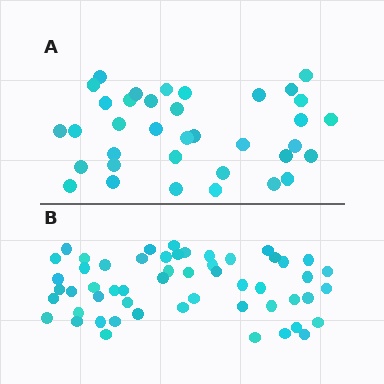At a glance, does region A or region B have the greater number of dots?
Region B (the bottom region) has more dots.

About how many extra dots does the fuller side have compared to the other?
Region B has approximately 20 more dots than region A.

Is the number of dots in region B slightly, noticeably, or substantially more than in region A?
Region B has substantially more. The ratio is roughly 1.5 to 1.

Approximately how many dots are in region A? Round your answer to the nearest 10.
About 40 dots. (The exact count is 36, which rounds to 40.)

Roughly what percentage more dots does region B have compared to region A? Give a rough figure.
About 50% more.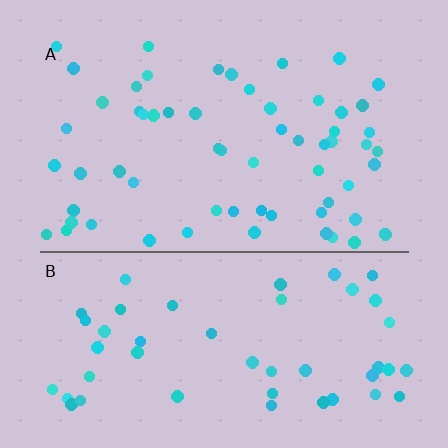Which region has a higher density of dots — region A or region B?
A (the top).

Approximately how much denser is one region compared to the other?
Approximately 1.2× — region A over region B.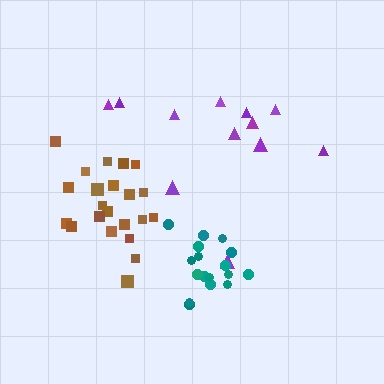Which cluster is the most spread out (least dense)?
Purple.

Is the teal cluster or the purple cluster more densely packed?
Teal.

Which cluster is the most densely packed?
Brown.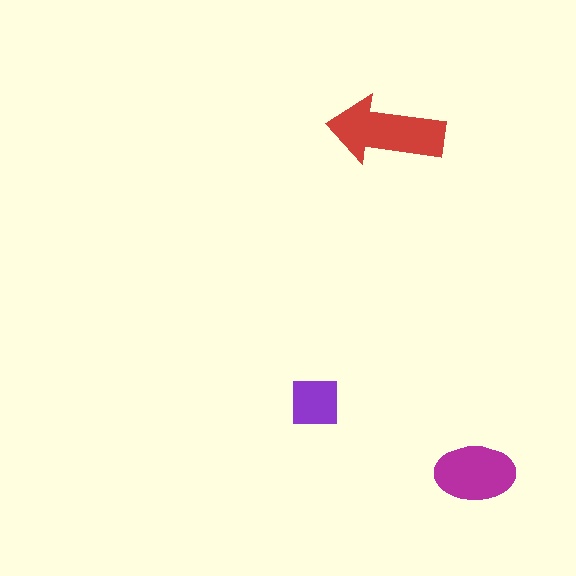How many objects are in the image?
There are 3 objects in the image.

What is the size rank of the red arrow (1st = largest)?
1st.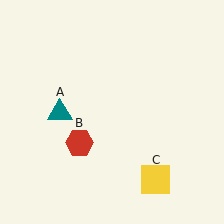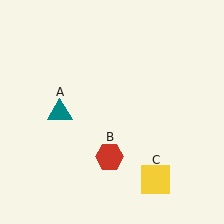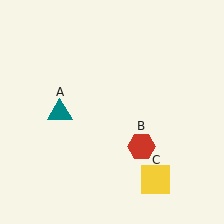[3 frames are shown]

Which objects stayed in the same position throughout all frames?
Teal triangle (object A) and yellow square (object C) remained stationary.